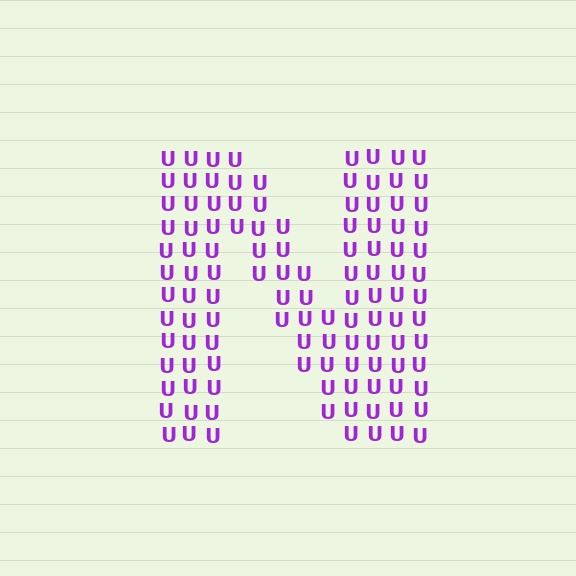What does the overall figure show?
The overall figure shows the letter N.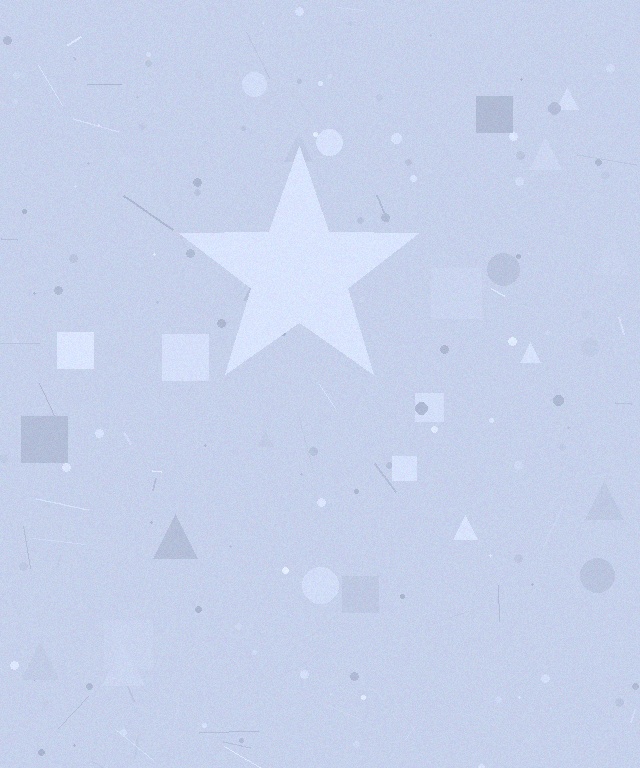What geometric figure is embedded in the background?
A star is embedded in the background.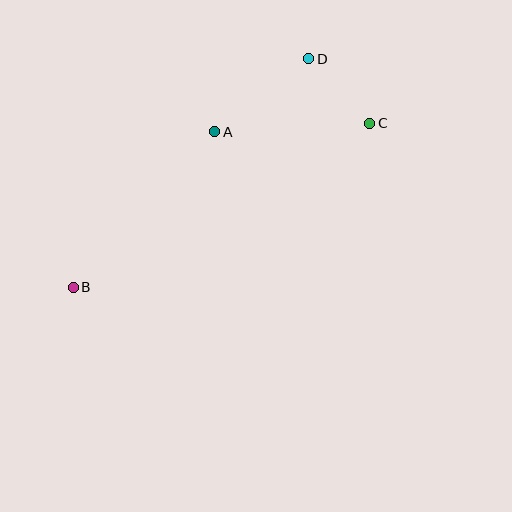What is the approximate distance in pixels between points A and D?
The distance between A and D is approximately 119 pixels.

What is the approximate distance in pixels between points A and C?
The distance between A and C is approximately 155 pixels.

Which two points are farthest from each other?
Points B and C are farthest from each other.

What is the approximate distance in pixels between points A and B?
The distance between A and B is approximately 210 pixels.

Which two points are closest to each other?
Points C and D are closest to each other.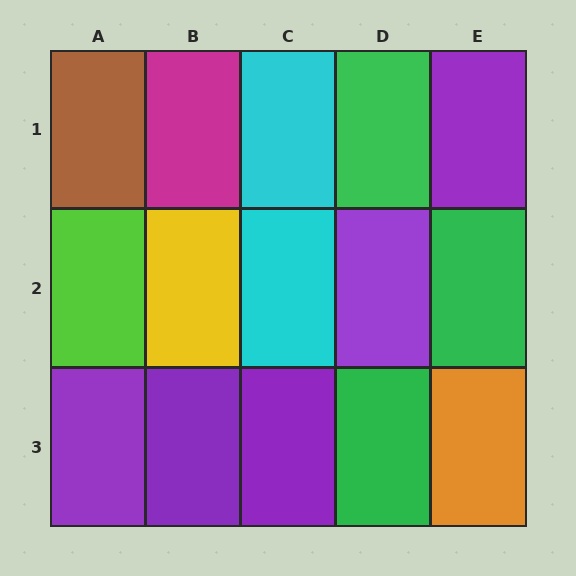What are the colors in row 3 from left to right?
Purple, purple, purple, green, orange.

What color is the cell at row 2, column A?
Lime.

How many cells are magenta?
1 cell is magenta.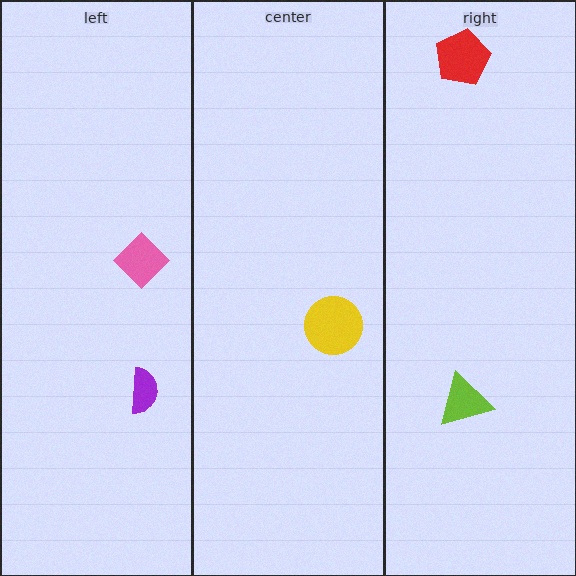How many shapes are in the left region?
2.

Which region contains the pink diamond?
The left region.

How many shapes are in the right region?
2.